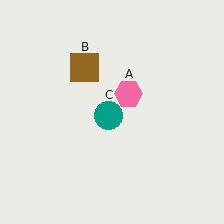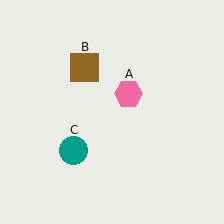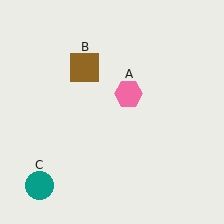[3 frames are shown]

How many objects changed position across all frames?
1 object changed position: teal circle (object C).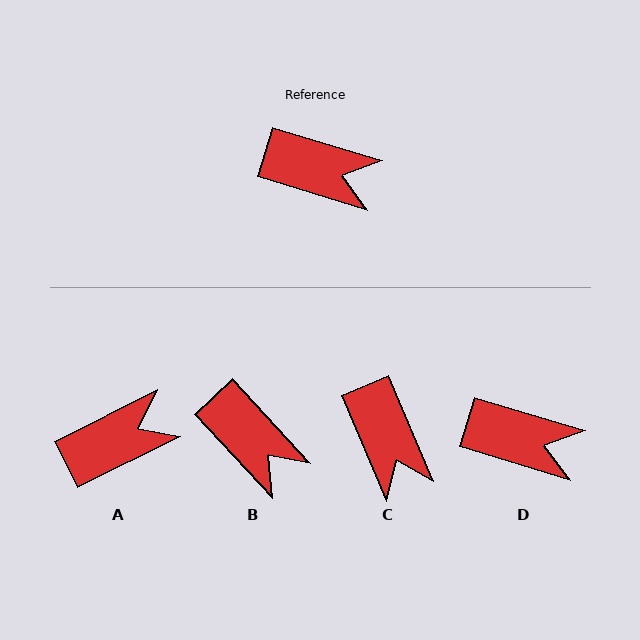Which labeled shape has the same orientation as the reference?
D.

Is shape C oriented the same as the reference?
No, it is off by about 50 degrees.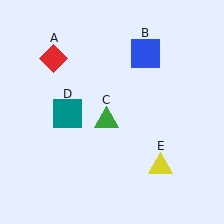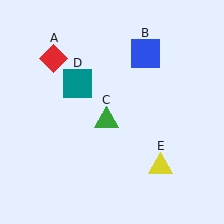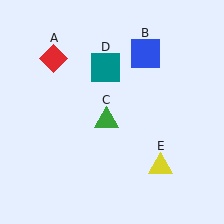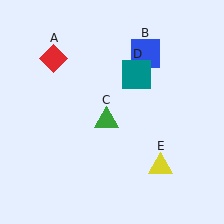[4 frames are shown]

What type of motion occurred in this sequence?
The teal square (object D) rotated clockwise around the center of the scene.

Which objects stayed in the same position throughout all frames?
Red diamond (object A) and blue square (object B) and green triangle (object C) and yellow triangle (object E) remained stationary.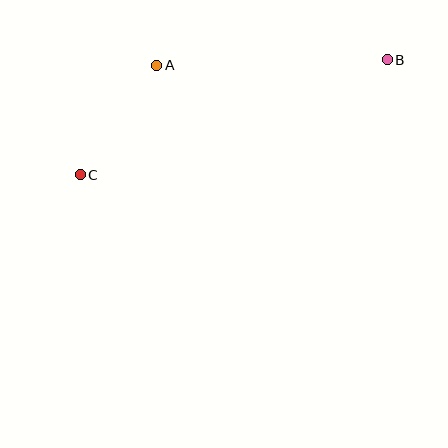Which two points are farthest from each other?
Points B and C are farthest from each other.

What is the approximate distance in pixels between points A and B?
The distance between A and B is approximately 230 pixels.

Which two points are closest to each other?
Points A and C are closest to each other.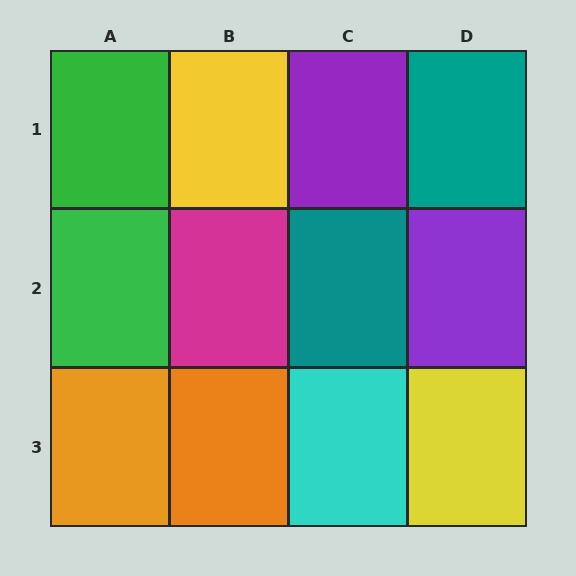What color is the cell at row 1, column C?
Purple.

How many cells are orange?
2 cells are orange.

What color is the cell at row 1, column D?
Teal.